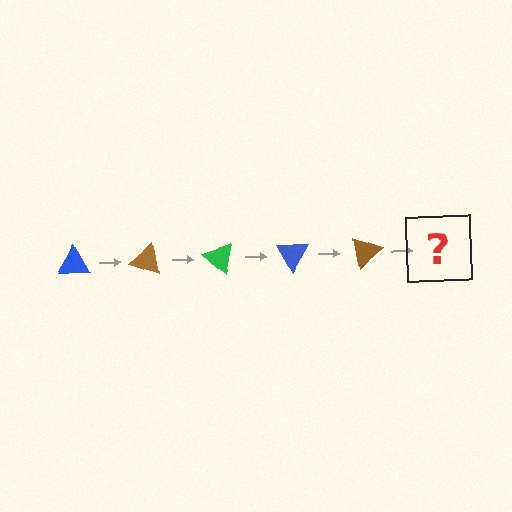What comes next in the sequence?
The next element should be a green triangle, rotated 100 degrees from the start.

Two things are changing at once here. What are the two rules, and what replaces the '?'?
The two rules are that it rotates 20 degrees each step and the color cycles through blue, brown, and green. The '?' should be a green triangle, rotated 100 degrees from the start.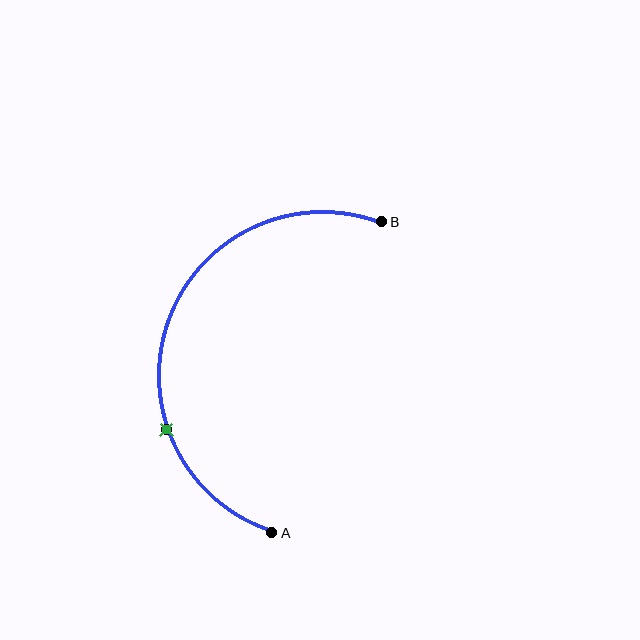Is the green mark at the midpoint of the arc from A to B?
No. The green mark lies on the arc but is closer to endpoint A. The arc midpoint would be at the point on the curve equidistant along the arc from both A and B.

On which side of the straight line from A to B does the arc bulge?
The arc bulges to the left of the straight line connecting A and B.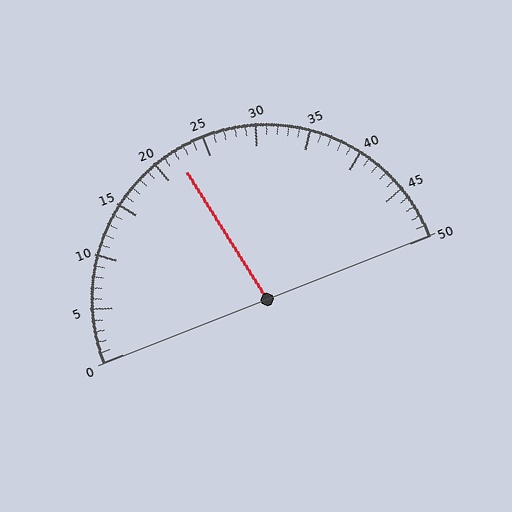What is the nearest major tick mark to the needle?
The nearest major tick mark is 20.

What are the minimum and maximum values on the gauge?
The gauge ranges from 0 to 50.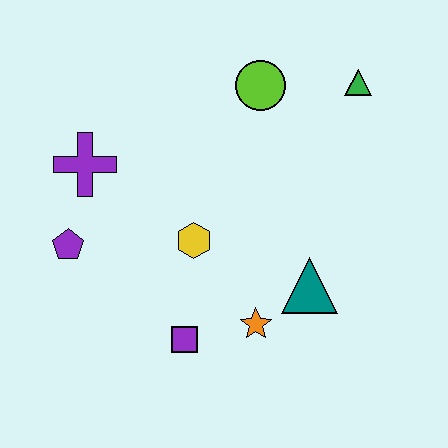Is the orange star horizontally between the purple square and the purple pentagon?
No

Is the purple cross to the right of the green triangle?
No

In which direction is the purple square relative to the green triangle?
The purple square is below the green triangle.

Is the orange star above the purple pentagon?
No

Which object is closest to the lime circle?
The green triangle is closest to the lime circle.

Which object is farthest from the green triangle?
The purple pentagon is farthest from the green triangle.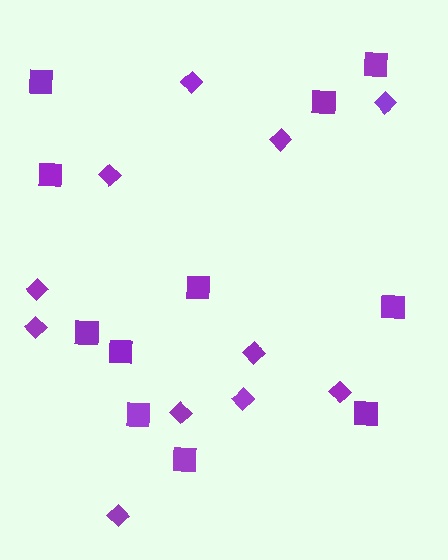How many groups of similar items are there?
There are 2 groups: one group of squares (11) and one group of diamonds (11).